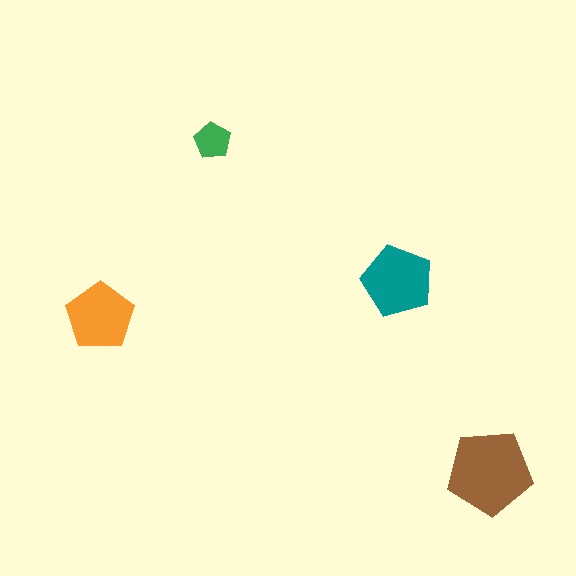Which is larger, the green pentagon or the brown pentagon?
The brown one.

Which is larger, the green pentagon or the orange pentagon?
The orange one.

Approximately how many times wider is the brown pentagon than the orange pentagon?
About 1.5 times wider.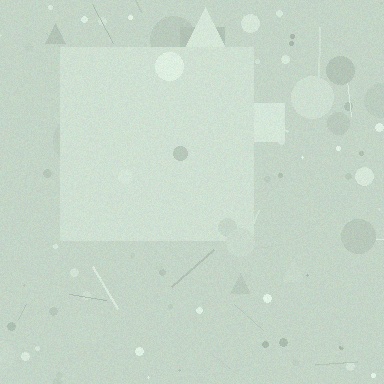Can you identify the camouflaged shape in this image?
The camouflaged shape is a square.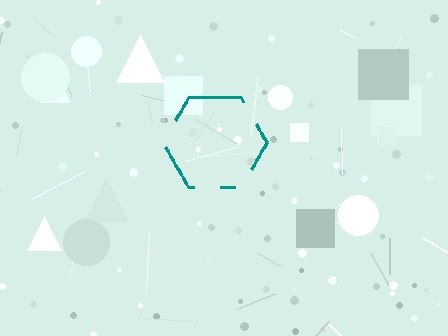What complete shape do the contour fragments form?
The contour fragments form a hexagon.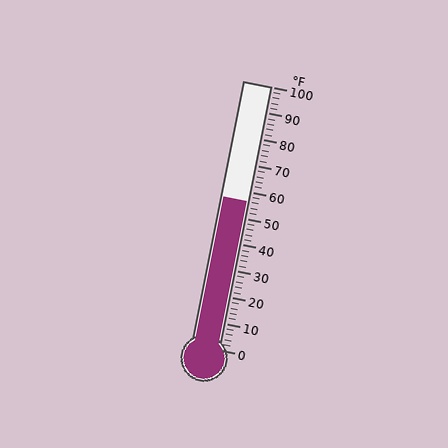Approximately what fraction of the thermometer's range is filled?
The thermometer is filled to approximately 55% of its range.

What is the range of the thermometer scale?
The thermometer scale ranges from 0°F to 100°F.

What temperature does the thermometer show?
The thermometer shows approximately 56°F.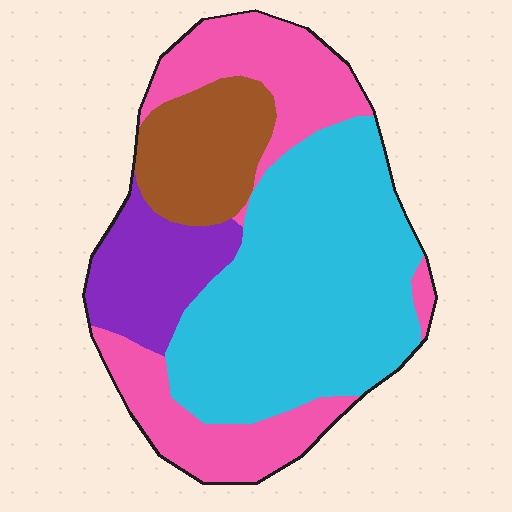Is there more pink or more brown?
Pink.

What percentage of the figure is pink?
Pink takes up between a quarter and a half of the figure.